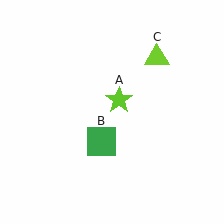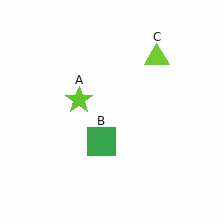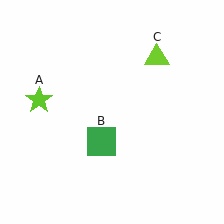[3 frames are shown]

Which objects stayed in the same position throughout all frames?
Green square (object B) and lime triangle (object C) remained stationary.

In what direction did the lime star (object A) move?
The lime star (object A) moved left.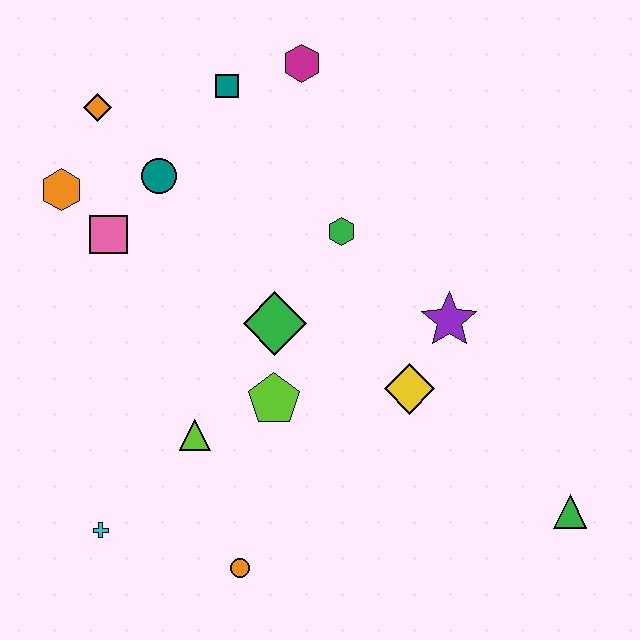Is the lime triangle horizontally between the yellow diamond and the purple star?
No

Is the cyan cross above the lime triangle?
No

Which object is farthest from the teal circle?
The green triangle is farthest from the teal circle.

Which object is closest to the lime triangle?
The lime pentagon is closest to the lime triangle.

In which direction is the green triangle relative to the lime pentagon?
The green triangle is to the right of the lime pentagon.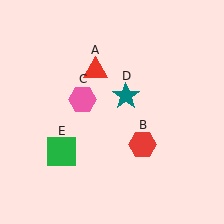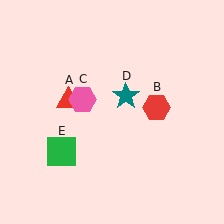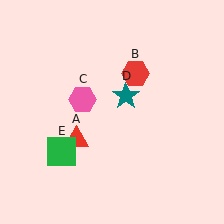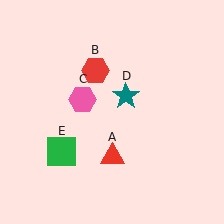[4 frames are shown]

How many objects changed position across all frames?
2 objects changed position: red triangle (object A), red hexagon (object B).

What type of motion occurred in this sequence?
The red triangle (object A), red hexagon (object B) rotated counterclockwise around the center of the scene.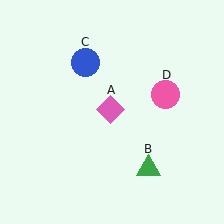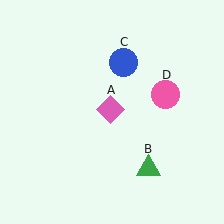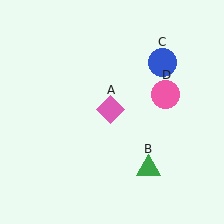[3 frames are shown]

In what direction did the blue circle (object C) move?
The blue circle (object C) moved right.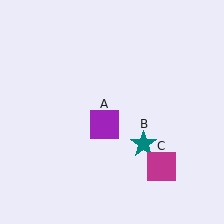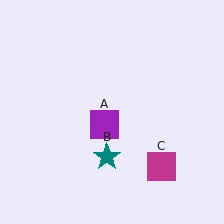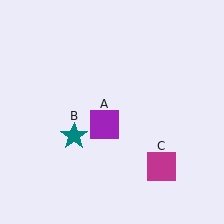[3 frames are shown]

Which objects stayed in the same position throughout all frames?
Purple square (object A) and magenta square (object C) remained stationary.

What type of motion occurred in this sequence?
The teal star (object B) rotated clockwise around the center of the scene.